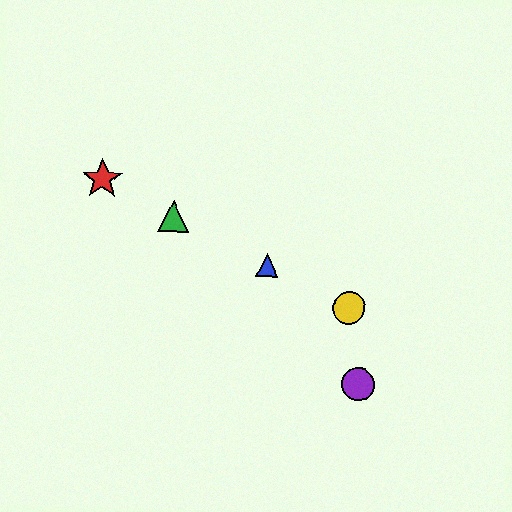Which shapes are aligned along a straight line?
The red star, the blue triangle, the green triangle, the yellow circle are aligned along a straight line.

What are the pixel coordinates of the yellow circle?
The yellow circle is at (349, 308).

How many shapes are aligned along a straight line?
4 shapes (the red star, the blue triangle, the green triangle, the yellow circle) are aligned along a straight line.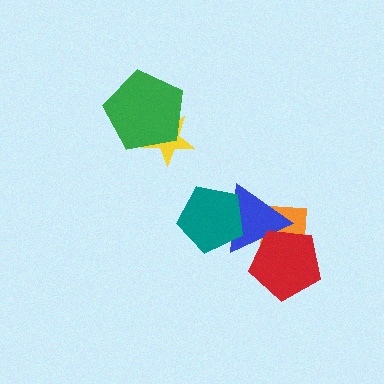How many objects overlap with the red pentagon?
2 objects overlap with the red pentagon.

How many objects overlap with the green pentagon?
1 object overlaps with the green pentagon.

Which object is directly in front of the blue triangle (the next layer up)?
The teal pentagon is directly in front of the blue triangle.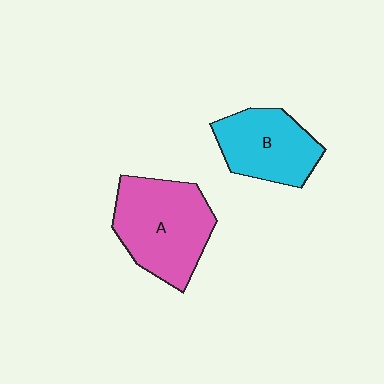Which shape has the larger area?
Shape A (pink).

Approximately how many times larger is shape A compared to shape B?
Approximately 1.3 times.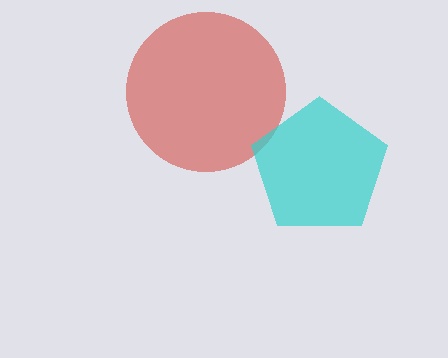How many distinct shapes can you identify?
There are 2 distinct shapes: a red circle, a cyan pentagon.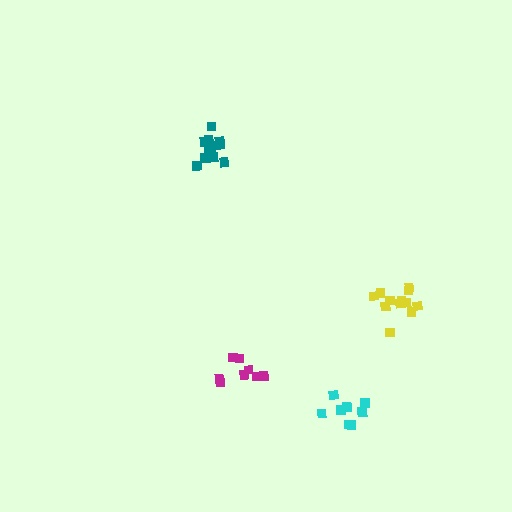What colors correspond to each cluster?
The clusters are colored: cyan, magenta, teal, yellow.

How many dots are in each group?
Group 1: 9 dots, Group 2: 8 dots, Group 3: 13 dots, Group 4: 12 dots (42 total).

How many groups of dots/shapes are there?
There are 4 groups.